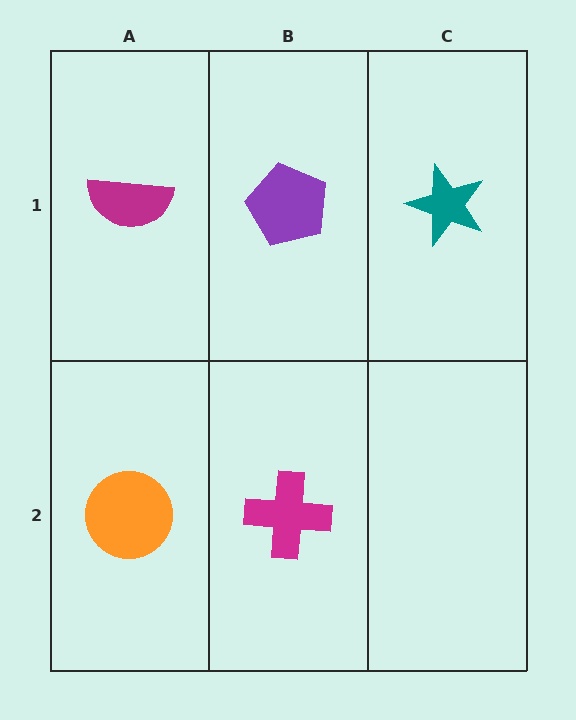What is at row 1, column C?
A teal star.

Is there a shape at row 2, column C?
No, that cell is empty.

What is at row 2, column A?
An orange circle.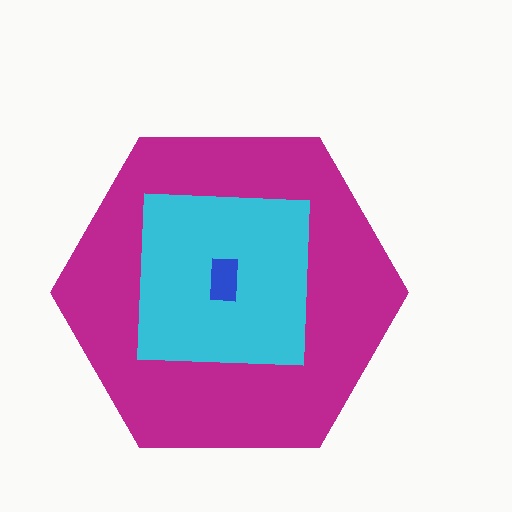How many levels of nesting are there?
3.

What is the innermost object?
The blue rectangle.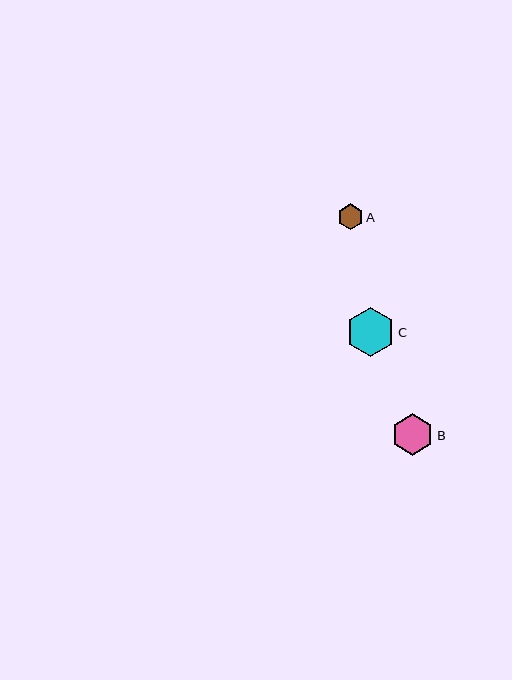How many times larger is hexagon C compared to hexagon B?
Hexagon C is approximately 1.2 times the size of hexagon B.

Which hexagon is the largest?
Hexagon C is the largest with a size of approximately 49 pixels.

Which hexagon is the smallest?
Hexagon A is the smallest with a size of approximately 26 pixels.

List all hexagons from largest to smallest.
From largest to smallest: C, B, A.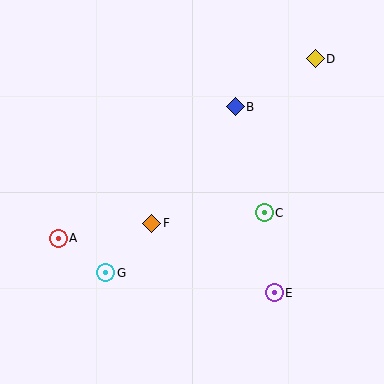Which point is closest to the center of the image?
Point F at (152, 223) is closest to the center.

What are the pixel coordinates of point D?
Point D is at (315, 59).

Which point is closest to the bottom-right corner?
Point E is closest to the bottom-right corner.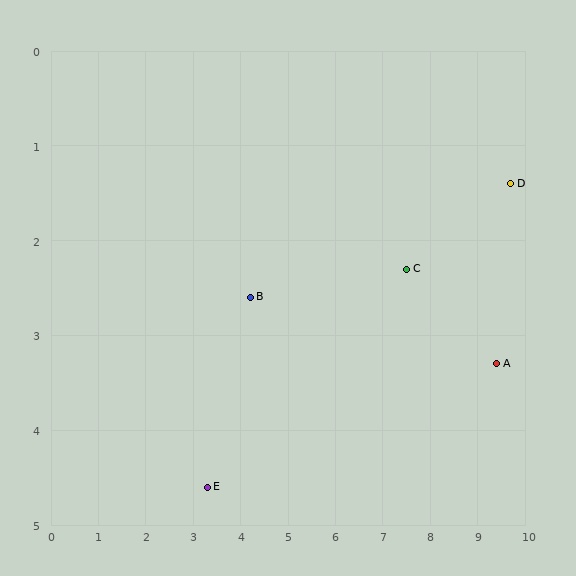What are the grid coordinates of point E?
Point E is at approximately (3.3, 4.6).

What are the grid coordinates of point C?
Point C is at approximately (7.5, 2.3).